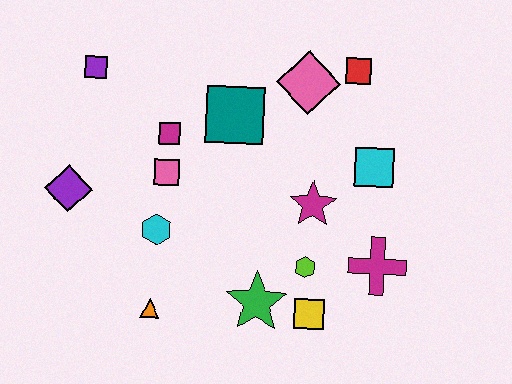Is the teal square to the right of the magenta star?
No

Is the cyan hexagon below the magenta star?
Yes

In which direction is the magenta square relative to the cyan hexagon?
The magenta square is above the cyan hexagon.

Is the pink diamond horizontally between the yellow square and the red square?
No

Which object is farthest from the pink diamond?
The orange triangle is farthest from the pink diamond.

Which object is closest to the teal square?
The magenta square is closest to the teal square.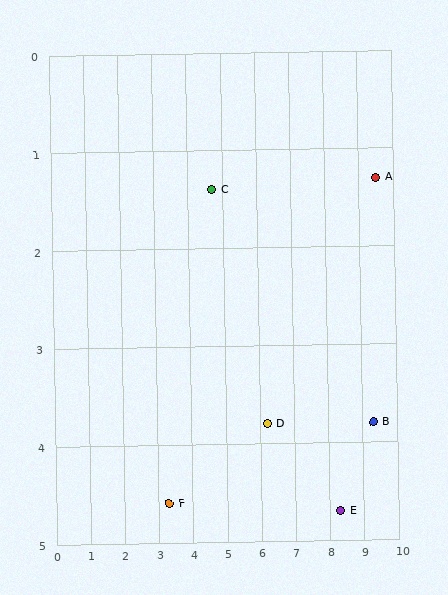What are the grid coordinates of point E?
Point E is at approximately (8.3, 4.7).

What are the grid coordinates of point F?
Point F is at approximately (3.3, 4.6).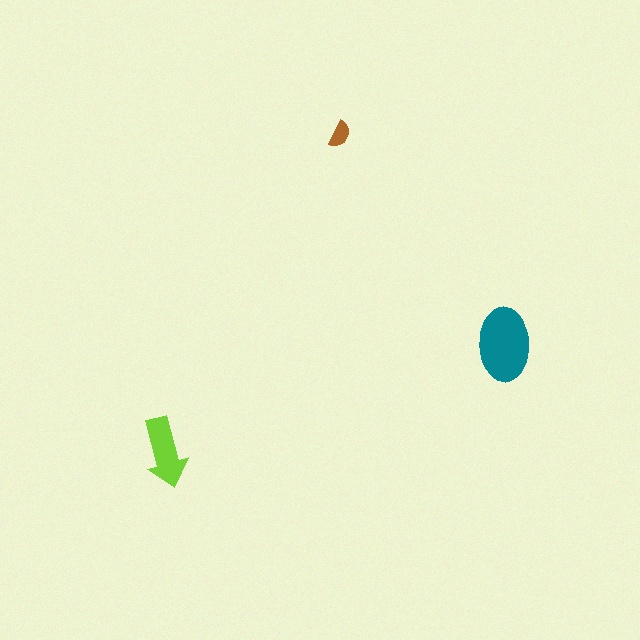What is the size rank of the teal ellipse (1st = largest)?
1st.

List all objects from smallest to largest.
The brown semicircle, the lime arrow, the teal ellipse.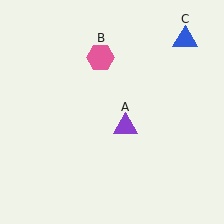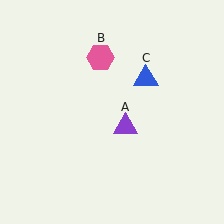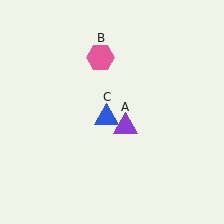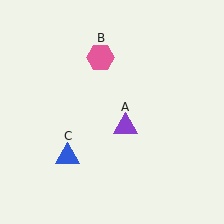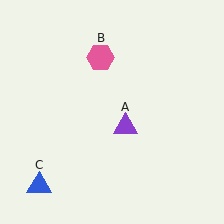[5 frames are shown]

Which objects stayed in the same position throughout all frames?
Purple triangle (object A) and pink hexagon (object B) remained stationary.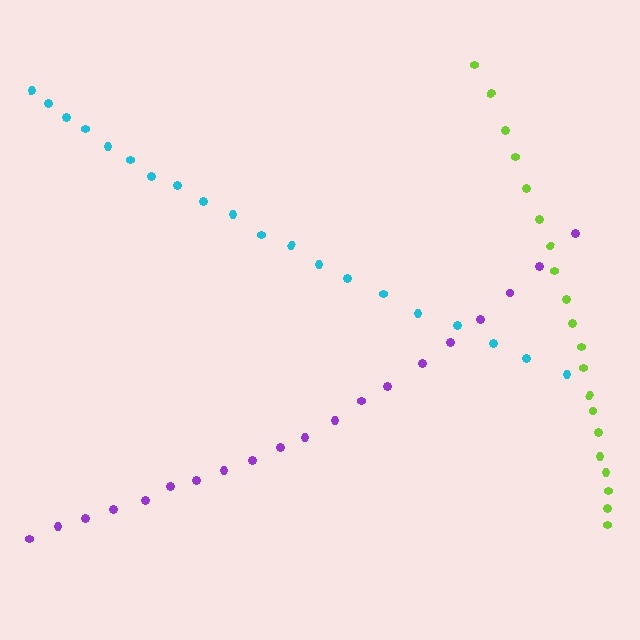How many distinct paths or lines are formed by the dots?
There are 3 distinct paths.